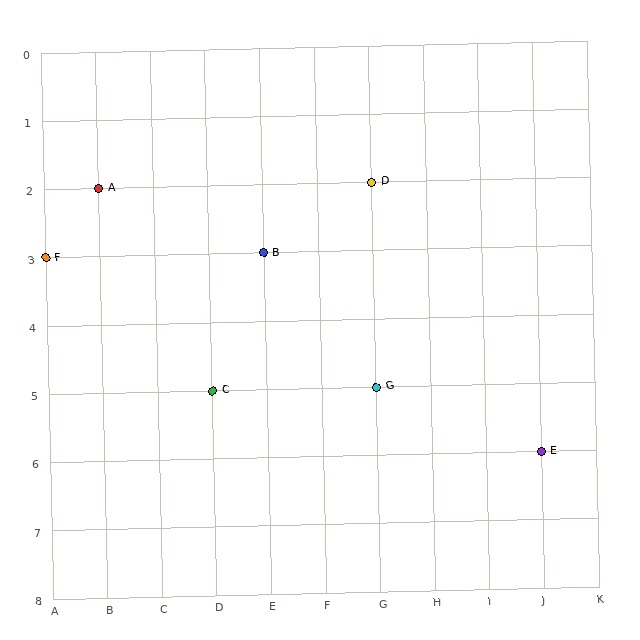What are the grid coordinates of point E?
Point E is at grid coordinates (J, 6).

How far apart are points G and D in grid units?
Points G and D are 3 rows apart.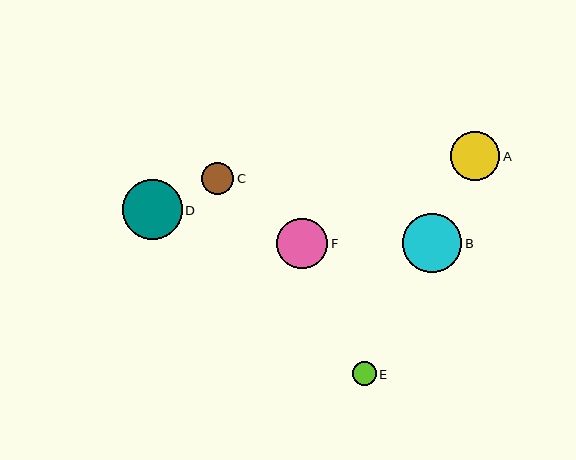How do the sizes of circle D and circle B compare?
Circle D and circle B are approximately the same size.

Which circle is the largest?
Circle D is the largest with a size of approximately 60 pixels.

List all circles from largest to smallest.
From largest to smallest: D, B, F, A, C, E.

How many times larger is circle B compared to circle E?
Circle B is approximately 2.4 times the size of circle E.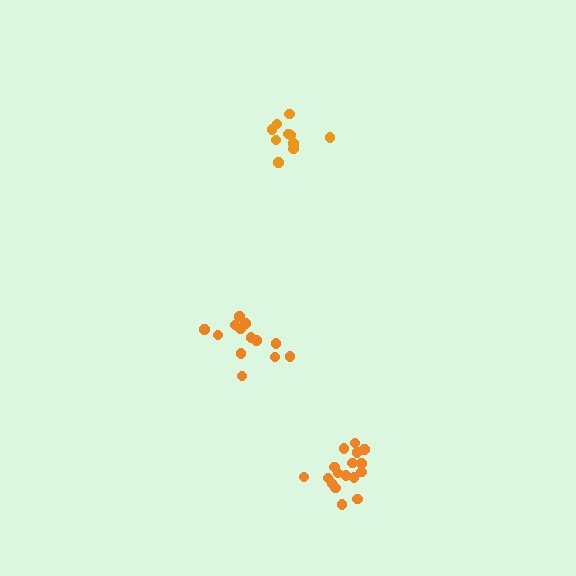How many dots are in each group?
Group 1: 11 dots, Group 2: 13 dots, Group 3: 17 dots (41 total).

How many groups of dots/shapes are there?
There are 3 groups.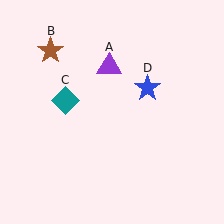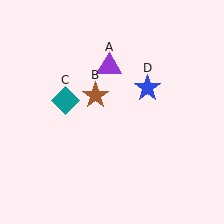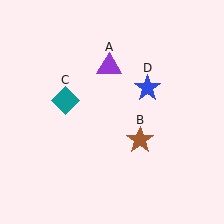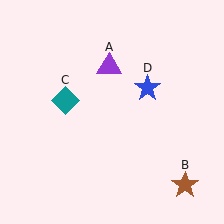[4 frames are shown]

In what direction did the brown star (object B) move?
The brown star (object B) moved down and to the right.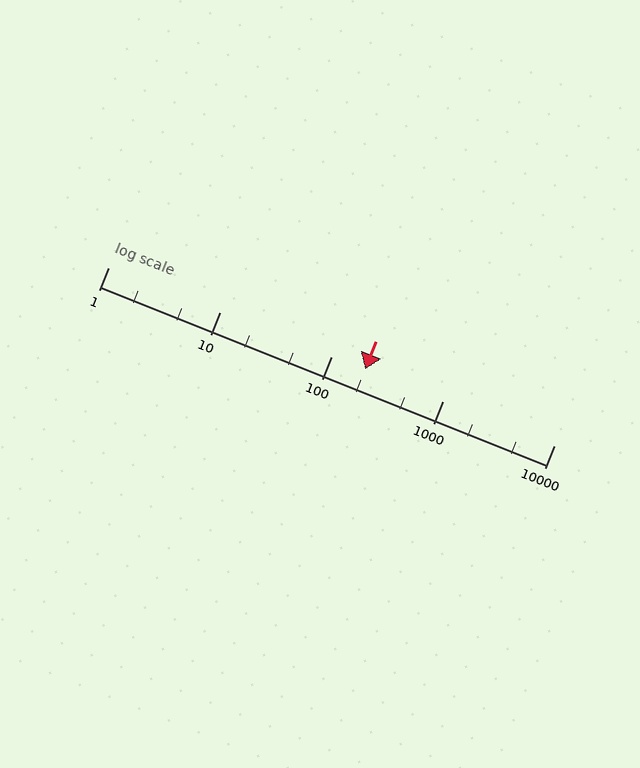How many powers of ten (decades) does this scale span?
The scale spans 4 decades, from 1 to 10000.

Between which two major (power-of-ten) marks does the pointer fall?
The pointer is between 100 and 1000.